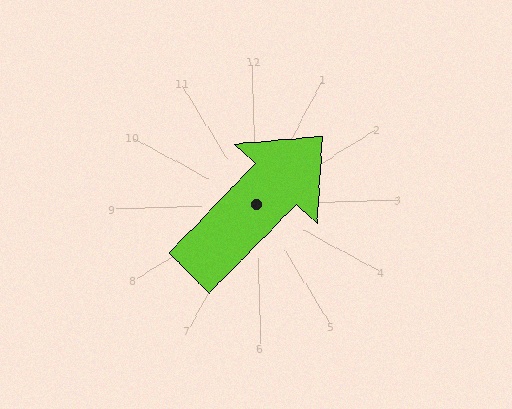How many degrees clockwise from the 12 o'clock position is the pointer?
Approximately 46 degrees.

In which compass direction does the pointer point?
Northeast.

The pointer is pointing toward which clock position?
Roughly 2 o'clock.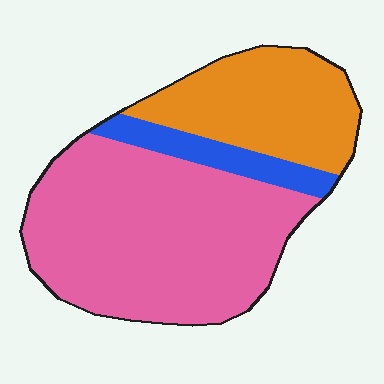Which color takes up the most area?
Pink, at roughly 60%.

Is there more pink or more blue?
Pink.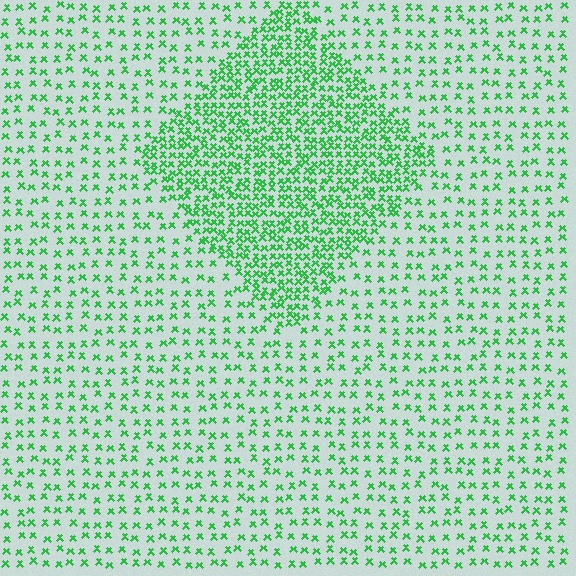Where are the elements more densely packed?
The elements are more densely packed inside the diamond boundary.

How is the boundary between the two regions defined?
The boundary is defined by a change in element density (approximately 2.4x ratio). All elements are the same color, size, and shape.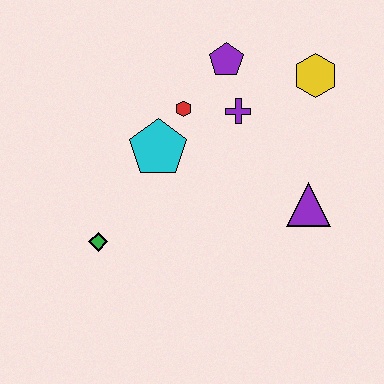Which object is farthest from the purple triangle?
The green diamond is farthest from the purple triangle.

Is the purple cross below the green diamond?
No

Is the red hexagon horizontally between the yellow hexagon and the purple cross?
No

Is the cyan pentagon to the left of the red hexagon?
Yes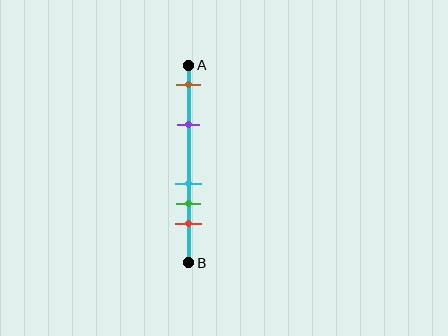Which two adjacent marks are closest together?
The cyan and green marks are the closest adjacent pair.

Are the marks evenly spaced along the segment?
No, the marks are not evenly spaced.